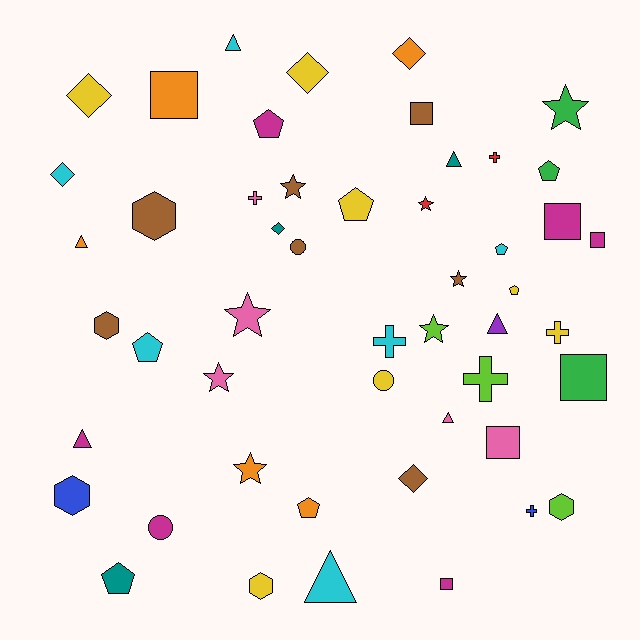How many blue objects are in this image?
There are 2 blue objects.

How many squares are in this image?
There are 7 squares.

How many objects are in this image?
There are 50 objects.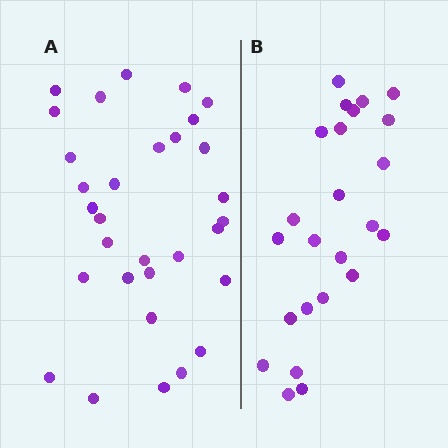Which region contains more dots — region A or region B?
Region A (the left region) has more dots.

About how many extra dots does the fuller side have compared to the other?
Region A has roughly 8 or so more dots than region B.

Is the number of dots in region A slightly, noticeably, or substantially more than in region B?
Region A has noticeably more, but not dramatically so. The ratio is roughly 1.3 to 1.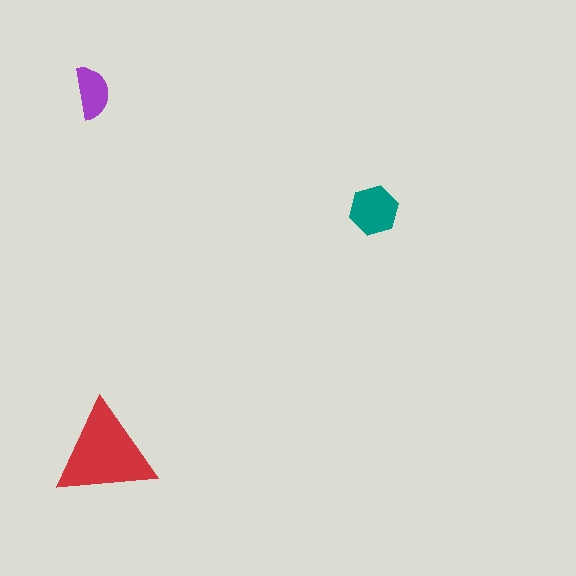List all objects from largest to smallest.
The red triangle, the teal hexagon, the purple semicircle.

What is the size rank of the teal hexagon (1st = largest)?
2nd.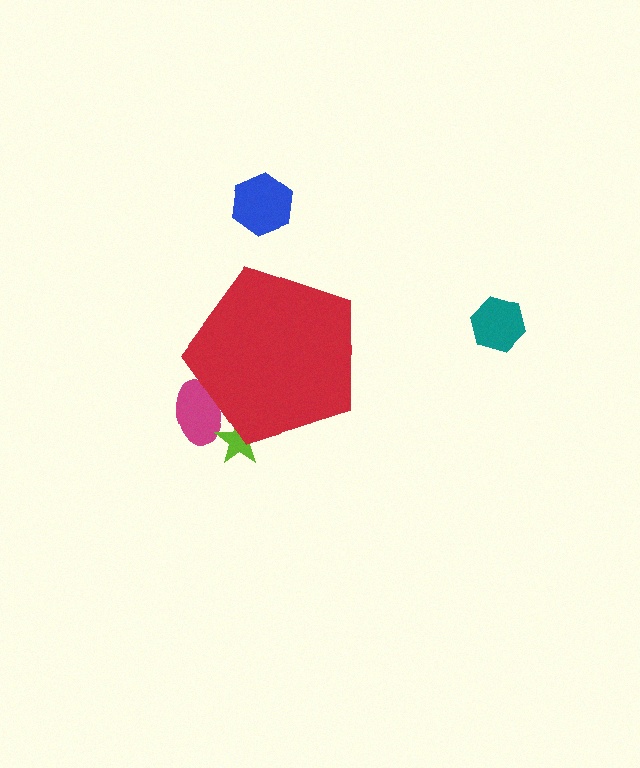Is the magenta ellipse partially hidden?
Yes, the magenta ellipse is partially hidden behind the red pentagon.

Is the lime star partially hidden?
Yes, the lime star is partially hidden behind the red pentagon.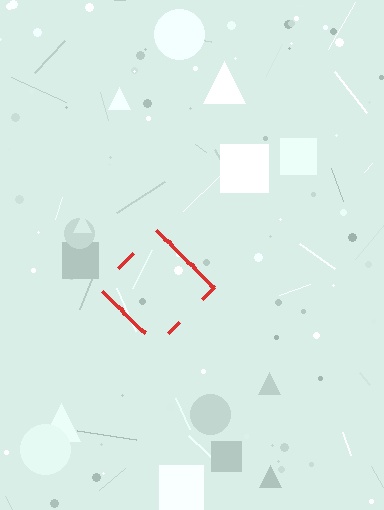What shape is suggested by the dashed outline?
The dashed outline suggests a diamond.